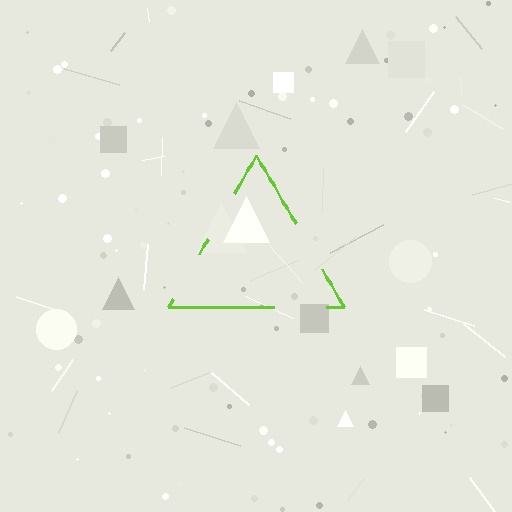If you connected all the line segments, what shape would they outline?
They would outline a triangle.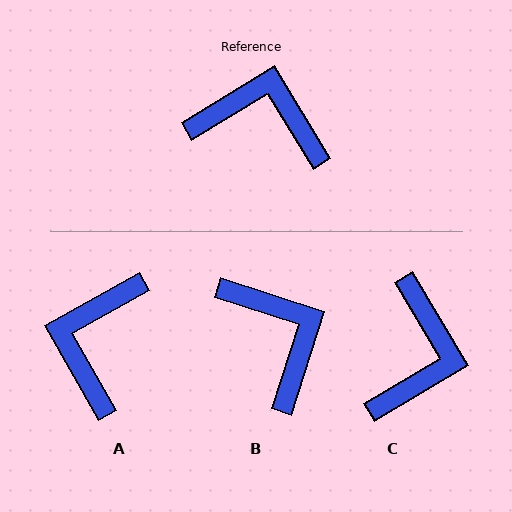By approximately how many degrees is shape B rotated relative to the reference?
Approximately 49 degrees clockwise.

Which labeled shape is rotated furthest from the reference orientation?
C, about 91 degrees away.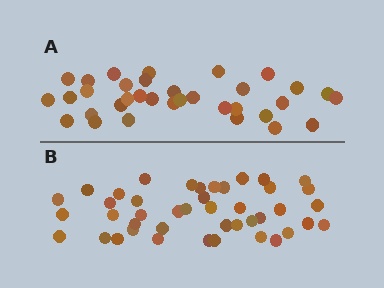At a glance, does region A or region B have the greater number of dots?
Region B (the bottom region) has more dots.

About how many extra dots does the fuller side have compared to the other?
Region B has roughly 8 or so more dots than region A.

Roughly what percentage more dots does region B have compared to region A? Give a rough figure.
About 25% more.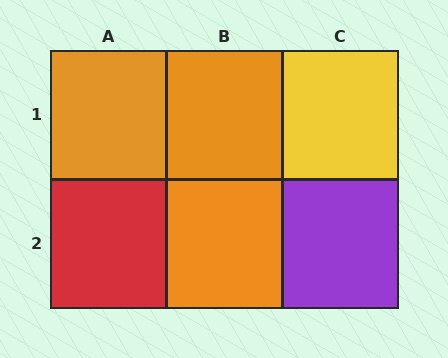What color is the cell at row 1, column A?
Orange.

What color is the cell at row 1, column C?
Yellow.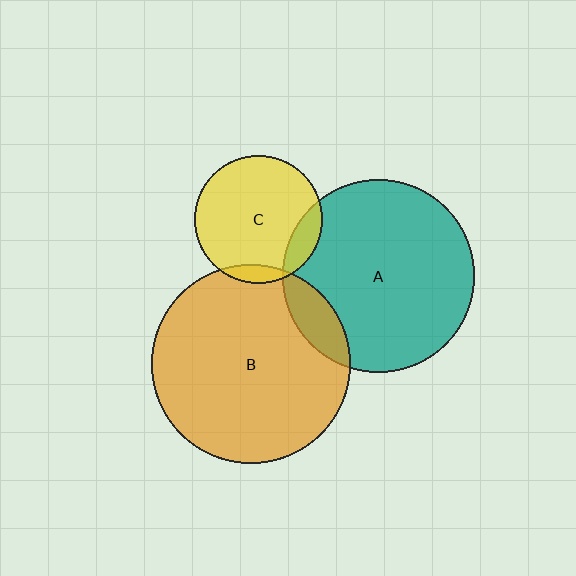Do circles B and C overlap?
Yes.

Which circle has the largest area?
Circle B (orange).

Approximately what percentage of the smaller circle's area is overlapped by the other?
Approximately 5%.